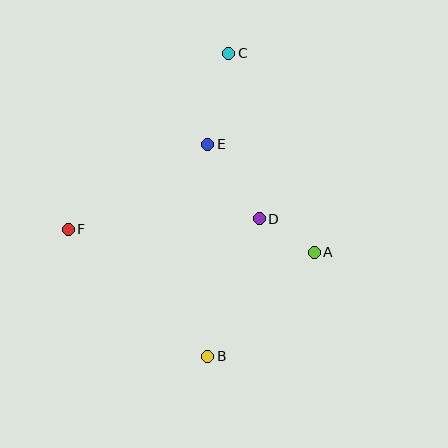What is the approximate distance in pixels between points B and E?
The distance between B and E is approximately 212 pixels.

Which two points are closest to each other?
Points A and D are closest to each other.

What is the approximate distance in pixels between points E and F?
The distance between E and F is approximately 164 pixels.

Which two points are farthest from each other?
Points B and C are farthest from each other.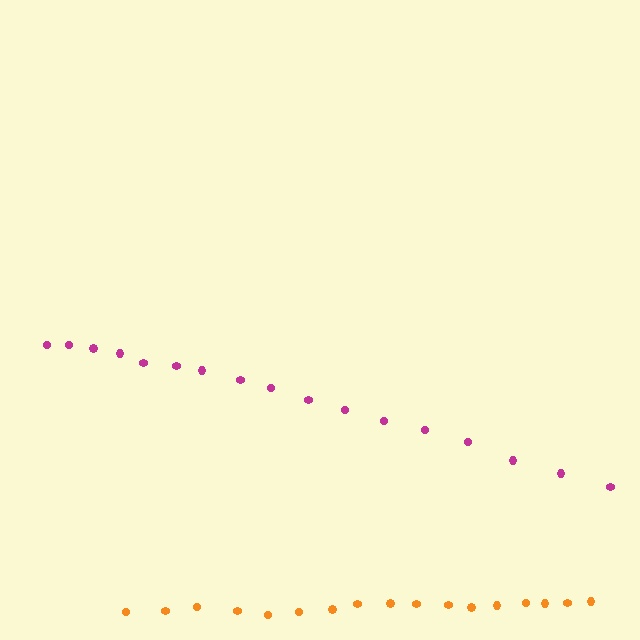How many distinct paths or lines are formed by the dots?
There are 2 distinct paths.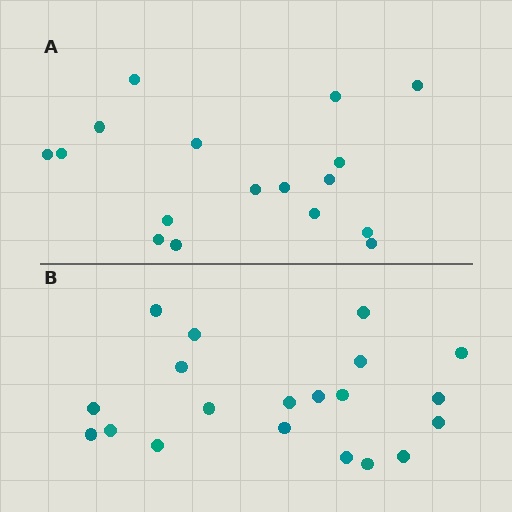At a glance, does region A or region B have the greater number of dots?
Region B (the bottom region) has more dots.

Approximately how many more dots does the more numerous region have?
Region B has just a few more — roughly 2 or 3 more dots than region A.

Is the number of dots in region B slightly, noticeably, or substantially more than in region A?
Region B has only slightly more — the two regions are fairly close. The ratio is roughly 1.2 to 1.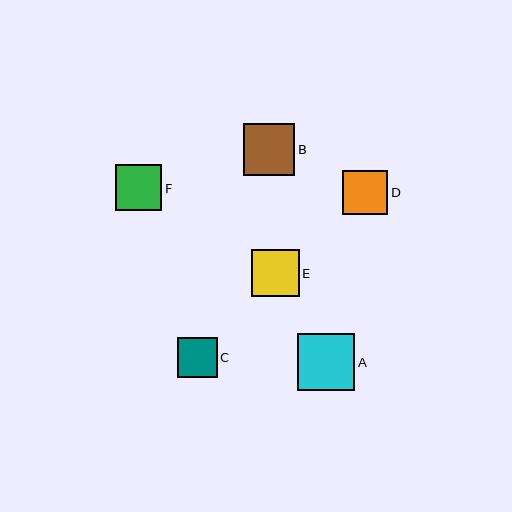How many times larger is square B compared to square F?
Square B is approximately 1.1 times the size of square F.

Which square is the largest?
Square A is the largest with a size of approximately 57 pixels.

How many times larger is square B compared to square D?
Square B is approximately 1.2 times the size of square D.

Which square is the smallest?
Square C is the smallest with a size of approximately 40 pixels.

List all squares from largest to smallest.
From largest to smallest: A, B, E, F, D, C.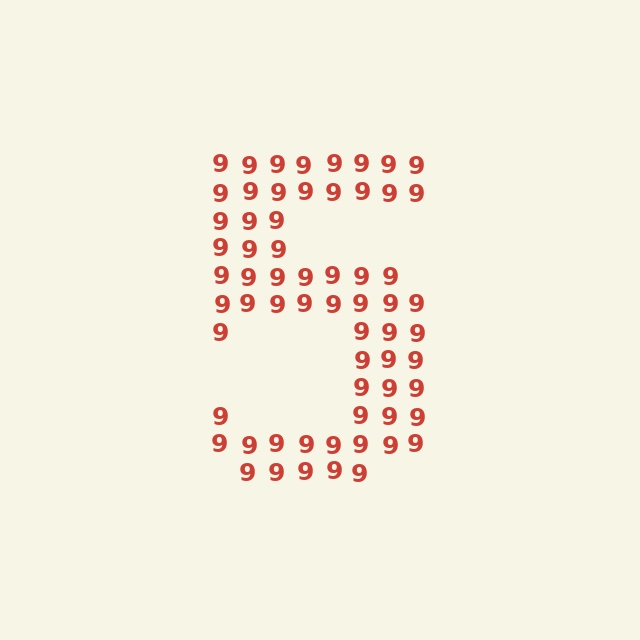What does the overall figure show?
The overall figure shows the digit 5.